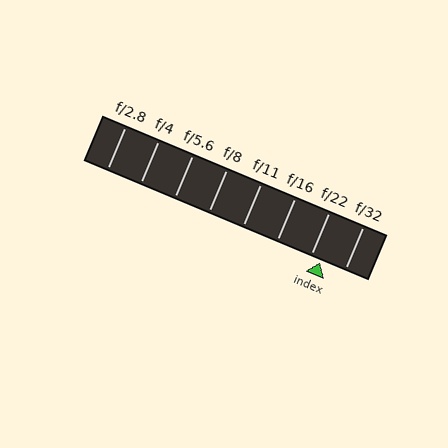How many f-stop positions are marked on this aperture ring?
There are 8 f-stop positions marked.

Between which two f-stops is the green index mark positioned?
The index mark is between f/22 and f/32.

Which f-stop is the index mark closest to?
The index mark is closest to f/22.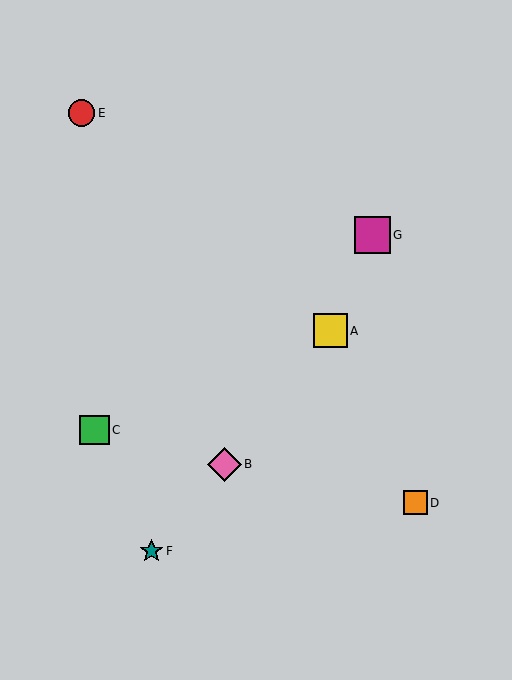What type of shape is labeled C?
Shape C is a green square.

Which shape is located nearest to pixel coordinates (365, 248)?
The magenta square (labeled G) at (372, 235) is nearest to that location.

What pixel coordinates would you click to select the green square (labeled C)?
Click at (94, 430) to select the green square C.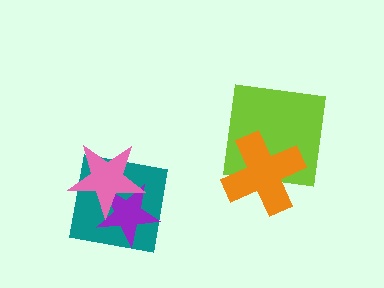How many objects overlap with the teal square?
2 objects overlap with the teal square.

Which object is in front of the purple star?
The pink star is in front of the purple star.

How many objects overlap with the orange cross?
1 object overlaps with the orange cross.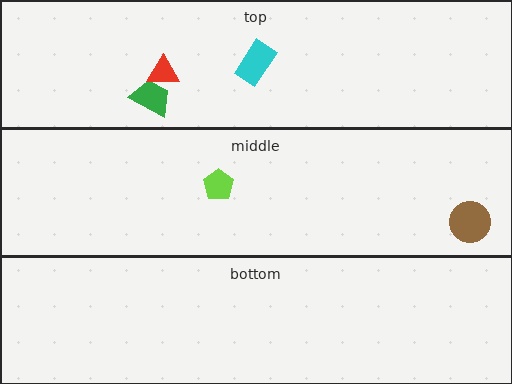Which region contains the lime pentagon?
The middle region.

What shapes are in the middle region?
The brown circle, the lime pentagon.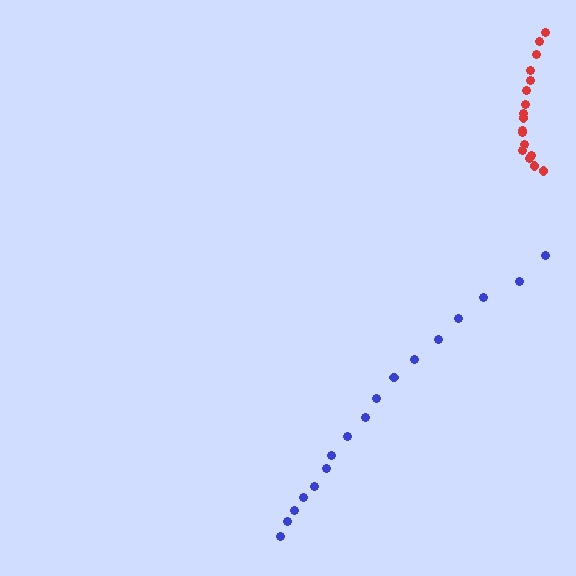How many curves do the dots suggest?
There are 2 distinct paths.